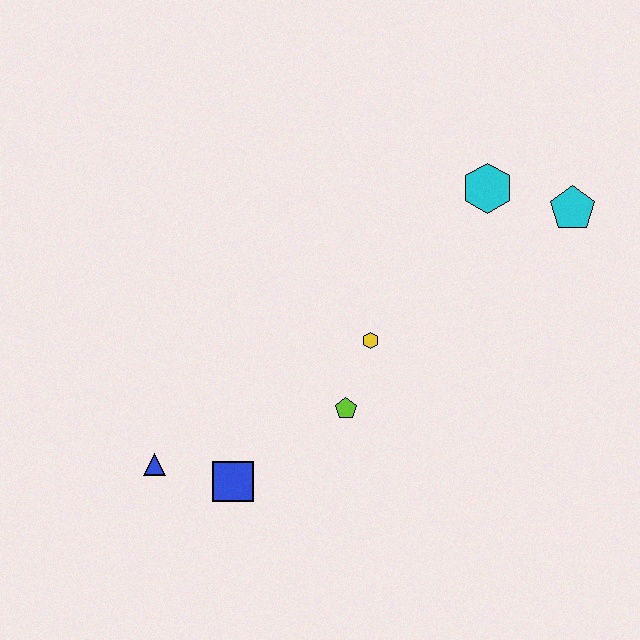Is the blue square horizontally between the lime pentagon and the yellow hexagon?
No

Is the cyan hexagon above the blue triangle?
Yes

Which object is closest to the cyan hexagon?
The cyan pentagon is closest to the cyan hexagon.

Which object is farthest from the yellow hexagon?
The blue triangle is farthest from the yellow hexagon.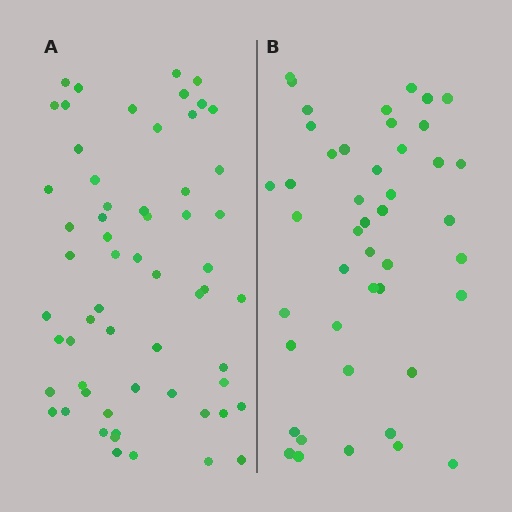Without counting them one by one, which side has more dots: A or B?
Region A (the left region) has more dots.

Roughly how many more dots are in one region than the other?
Region A has approximately 15 more dots than region B.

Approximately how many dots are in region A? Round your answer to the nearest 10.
About 60 dots.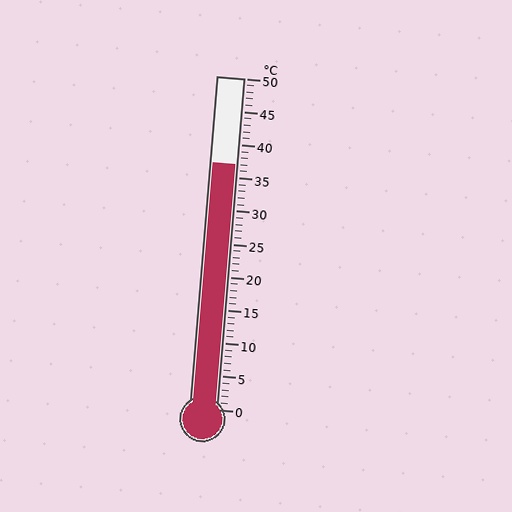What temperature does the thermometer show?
The thermometer shows approximately 37°C.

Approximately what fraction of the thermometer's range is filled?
The thermometer is filled to approximately 75% of its range.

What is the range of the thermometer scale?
The thermometer scale ranges from 0°C to 50°C.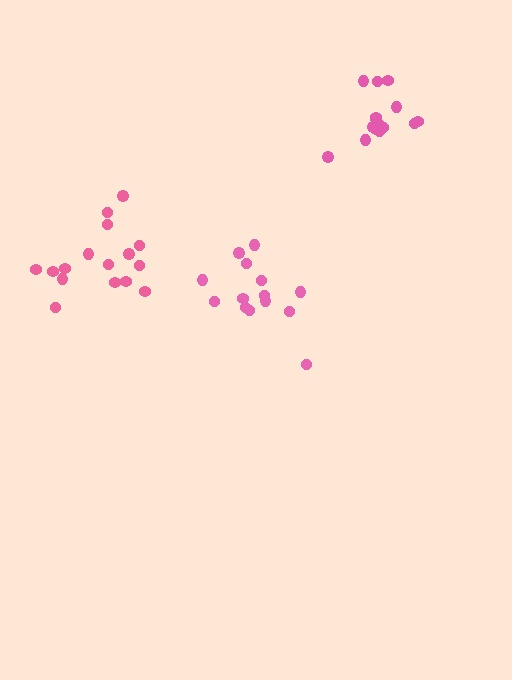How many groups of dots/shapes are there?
There are 3 groups.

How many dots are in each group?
Group 1: 16 dots, Group 2: 14 dots, Group 3: 15 dots (45 total).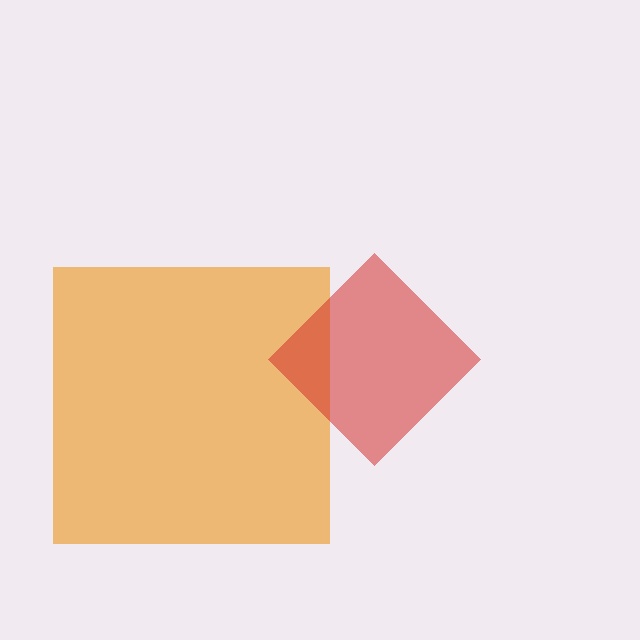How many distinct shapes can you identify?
There are 2 distinct shapes: an orange square, a red diamond.